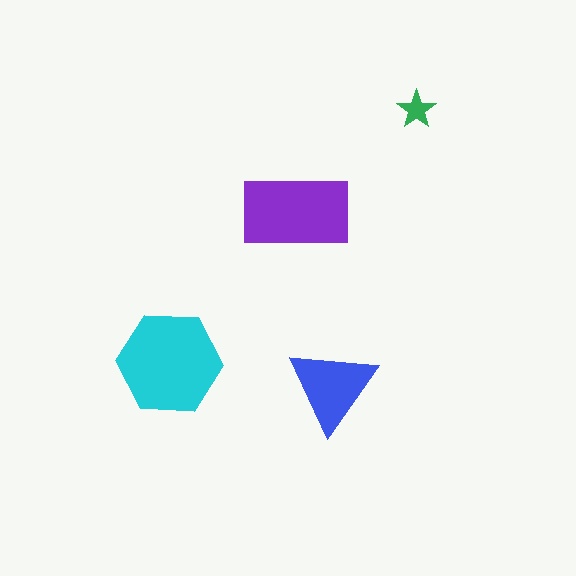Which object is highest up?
The green star is topmost.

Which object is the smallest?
The green star.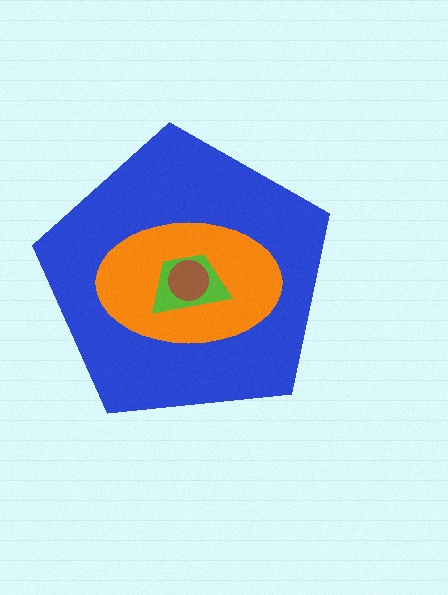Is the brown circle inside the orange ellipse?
Yes.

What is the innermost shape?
The brown circle.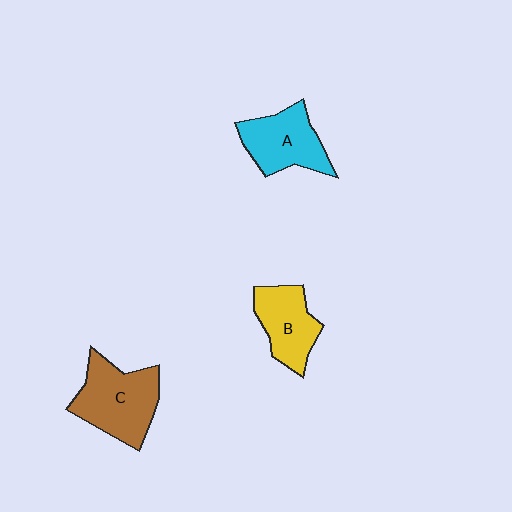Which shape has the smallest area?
Shape B (yellow).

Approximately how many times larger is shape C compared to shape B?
Approximately 1.4 times.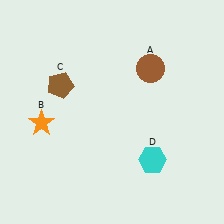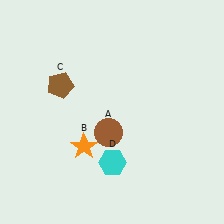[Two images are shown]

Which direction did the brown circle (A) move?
The brown circle (A) moved down.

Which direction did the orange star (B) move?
The orange star (B) moved right.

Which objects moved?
The objects that moved are: the brown circle (A), the orange star (B), the cyan hexagon (D).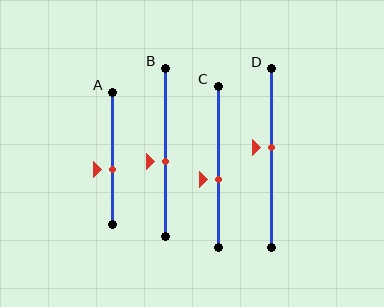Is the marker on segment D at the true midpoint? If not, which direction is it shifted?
No, the marker on segment D is shifted upward by about 6% of the segment length.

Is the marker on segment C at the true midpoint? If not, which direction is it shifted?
No, the marker on segment C is shifted downward by about 8% of the segment length.